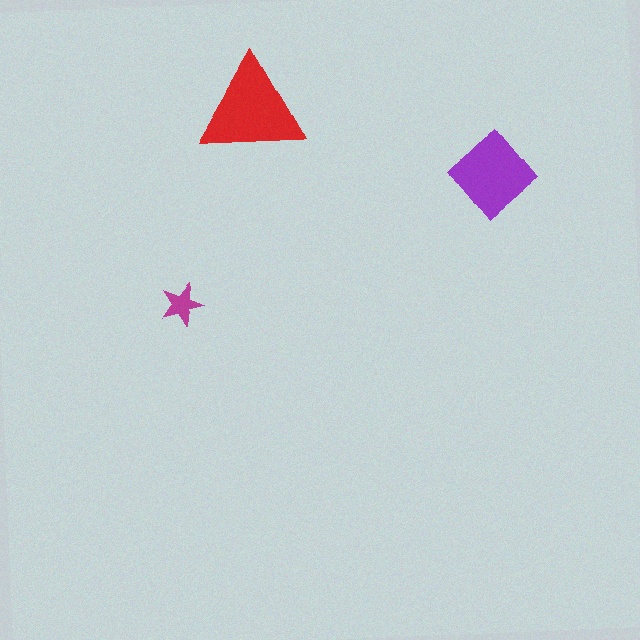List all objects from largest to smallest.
The red triangle, the purple diamond, the magenta star.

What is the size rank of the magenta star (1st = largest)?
3rd.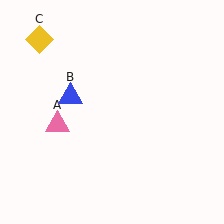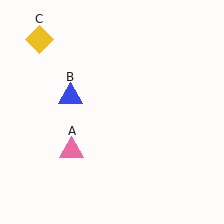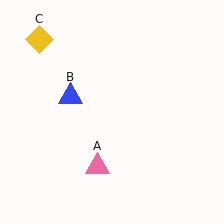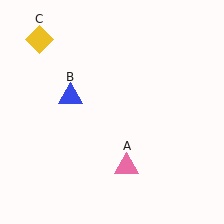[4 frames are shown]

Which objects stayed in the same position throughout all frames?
Blue triangle (object B) and yellow diamond (object C) remained stationary.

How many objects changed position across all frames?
1 object changed position: pink triangle (object A).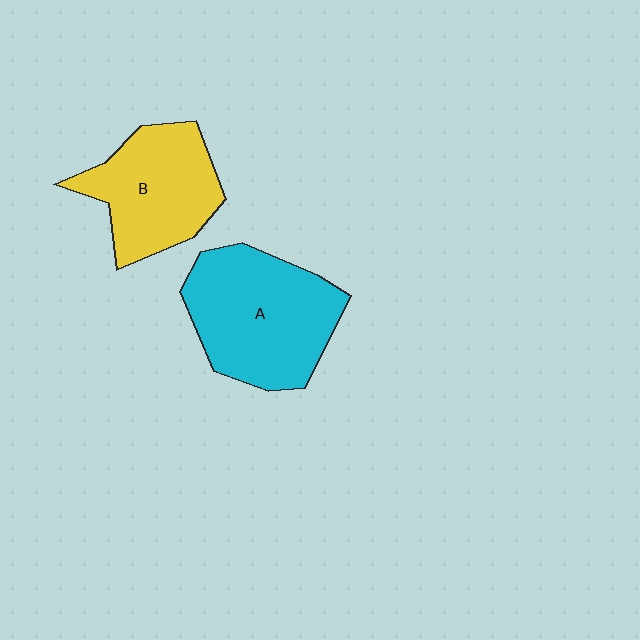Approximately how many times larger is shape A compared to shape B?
Approximately 1.3 times.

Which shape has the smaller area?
Shape B (yellow).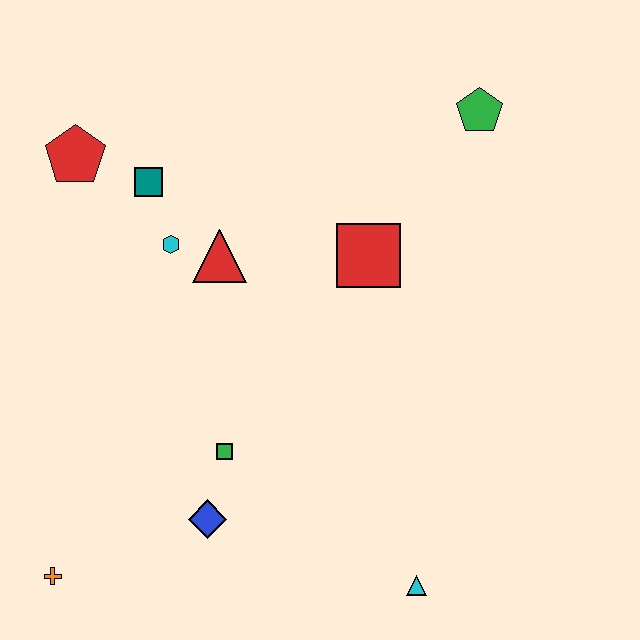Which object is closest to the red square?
The red triangle is closest to the red square.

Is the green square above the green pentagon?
No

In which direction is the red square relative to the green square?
The red square is above the green square.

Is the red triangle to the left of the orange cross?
No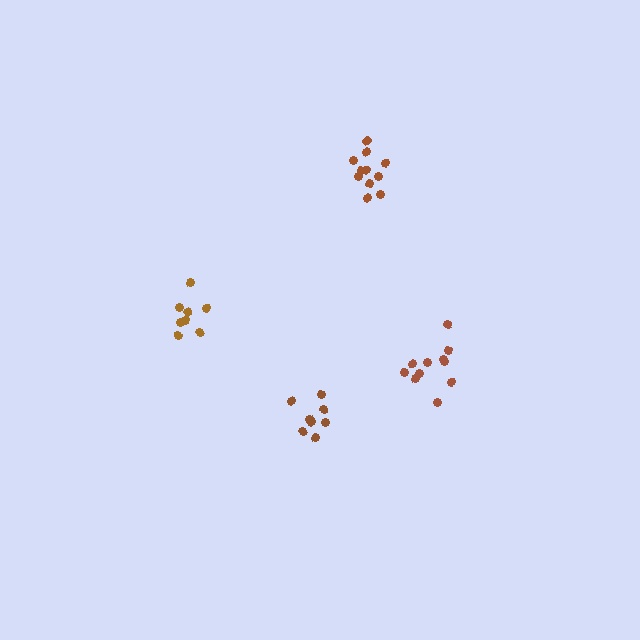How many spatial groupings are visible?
There are 4 spatial groupings.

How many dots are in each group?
Group 1: 11 dots, Group 2: 8 dots, Group 3: 8 dots, Group 4: 11 dots (38 total).